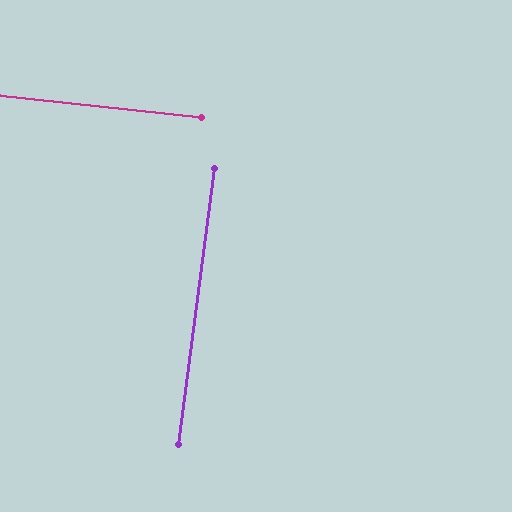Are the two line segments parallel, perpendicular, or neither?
Perpendicular — they meet at approximately 89°.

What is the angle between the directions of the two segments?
Approximately 89 degrees.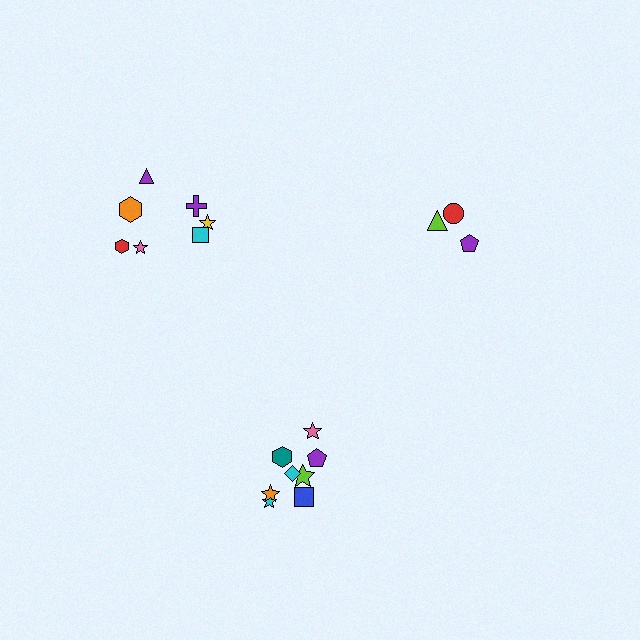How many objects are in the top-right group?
There are 3 objects.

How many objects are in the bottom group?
There are 8 objects.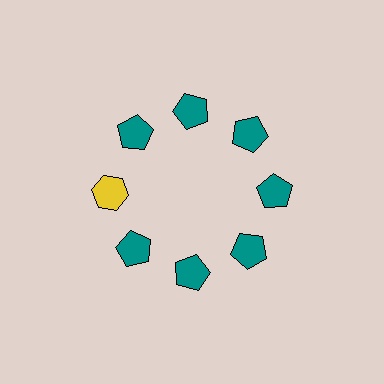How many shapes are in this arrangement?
There are 8 shapes arranged in a ring pattern.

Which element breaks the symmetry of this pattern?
The yellow hexagon at roughly the 9 o'clock position breaks the symmetry. All other shapes are teal pentagons.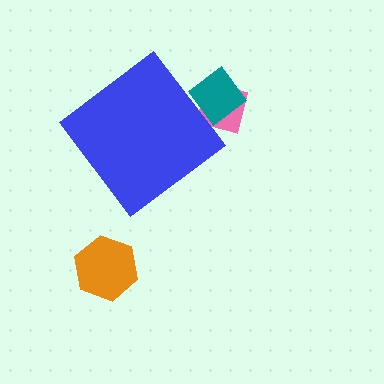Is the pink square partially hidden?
Yes, the pink square is partially hidden behind the blue diamond.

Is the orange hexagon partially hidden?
No, the orange hexagon is fully visible.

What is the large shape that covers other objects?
A blue diamond.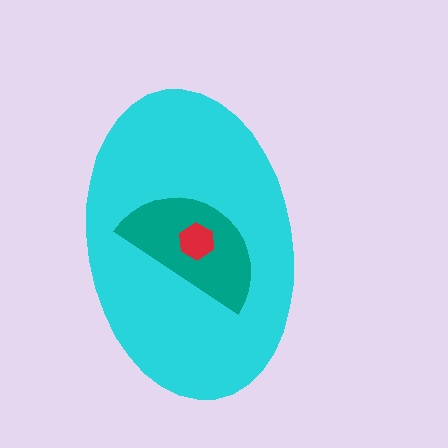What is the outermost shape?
The cyan ellipse.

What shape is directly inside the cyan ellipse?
The teal semicircle.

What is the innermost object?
The red hexagon.